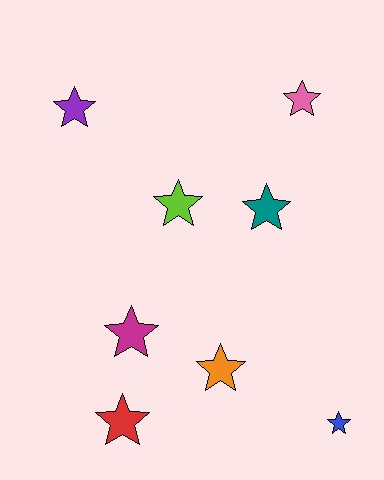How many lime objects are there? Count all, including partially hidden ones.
There is 1 lime object.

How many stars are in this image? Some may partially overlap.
There are 8 stars.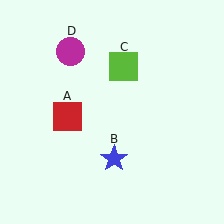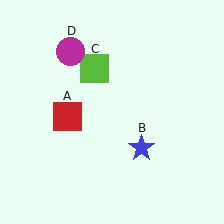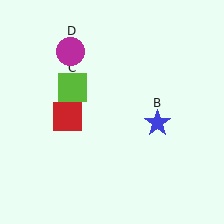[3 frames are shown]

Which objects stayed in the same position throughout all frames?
Red square (object A) and magenta circle (object D) remained stationary.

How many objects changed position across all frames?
2 objects changed position: blue star (object B), lime square (object C).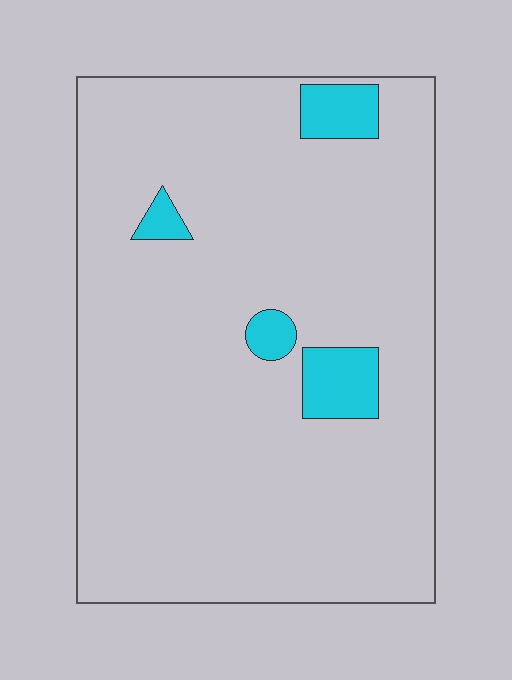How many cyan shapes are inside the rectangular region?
4.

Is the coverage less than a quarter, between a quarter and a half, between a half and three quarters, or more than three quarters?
Less than a quarter.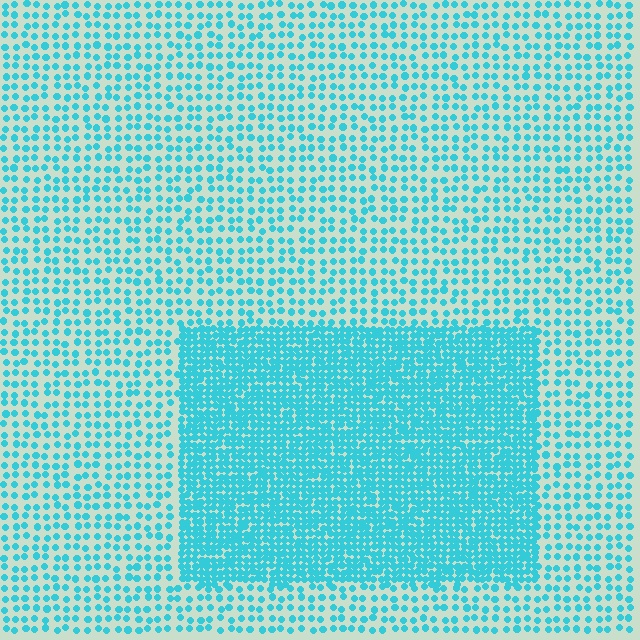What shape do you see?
I see a rectangle.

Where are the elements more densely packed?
The elements are more densely packed inside the rectangle boundary.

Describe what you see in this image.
The image contains small cyan elements arranged at two different densities. A rectangle-shaped region is visible where the elements are more densely packed than the surrounding area.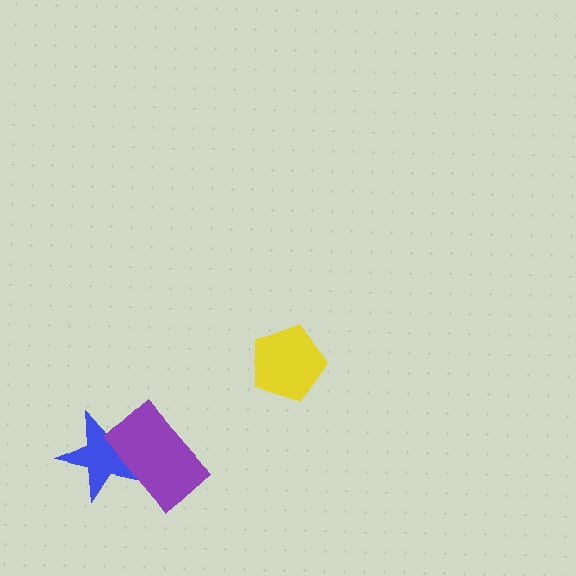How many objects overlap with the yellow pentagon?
0 objects overlap with the yellow pentagon.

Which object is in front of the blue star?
The purple rectangle is in front of the blue star.